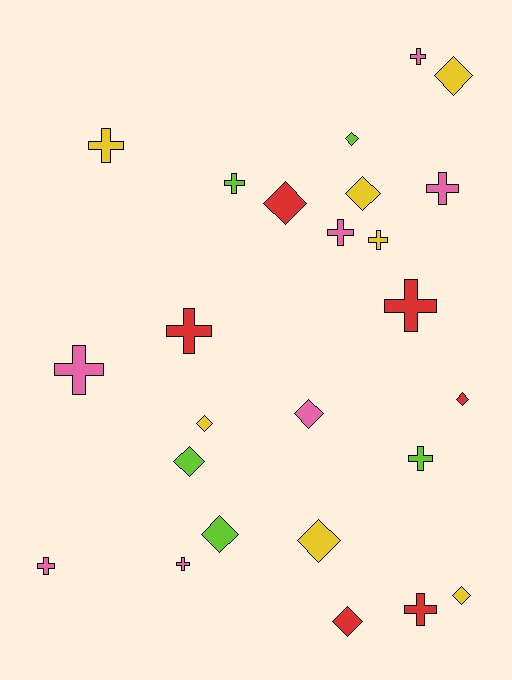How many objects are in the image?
There are 25 objects.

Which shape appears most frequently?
Cross, with 13 objects.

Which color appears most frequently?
Pink, with 7 objects.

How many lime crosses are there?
There are 2 lime crosses.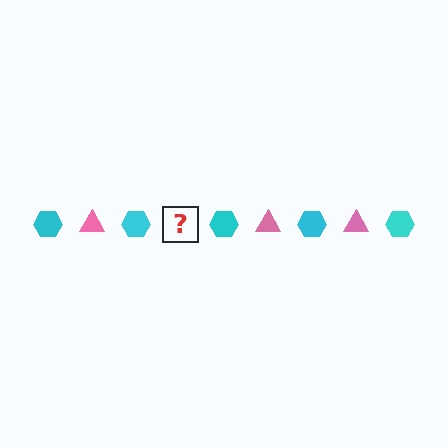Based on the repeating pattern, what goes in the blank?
The blank should be a pink triangle.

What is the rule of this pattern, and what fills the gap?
The rule is that the pattern alternates between cyan hexagon and pink triangle. The gap should be filled with a pink triangle.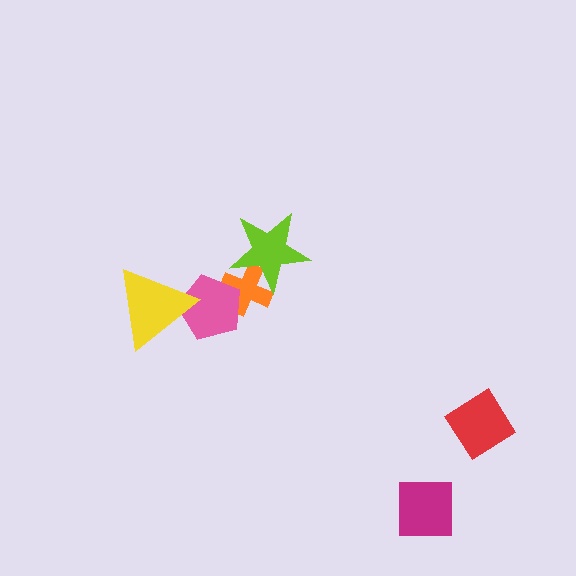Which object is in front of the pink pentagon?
The yellow triangle is in front of the pink pentagon.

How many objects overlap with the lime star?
1 object overlaps with the lime star.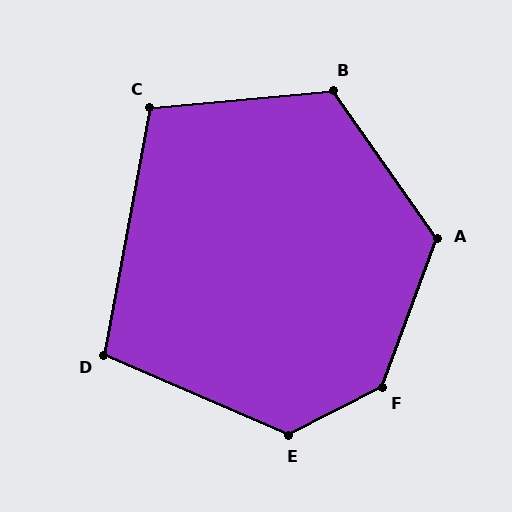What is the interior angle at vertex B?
Approximately 120 degrees (obtuse).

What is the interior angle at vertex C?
Approximately 106 degrees (obtuse).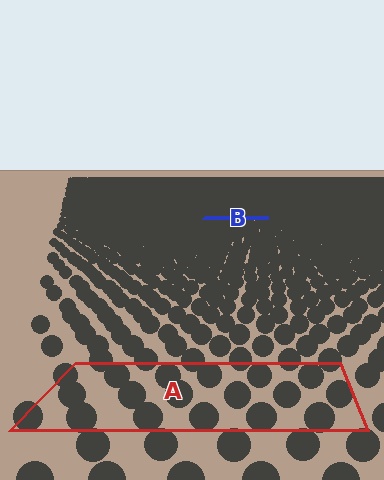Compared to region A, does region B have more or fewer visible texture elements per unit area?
Region B has more texture elements per unit area — they are packed more densely because it is farther away.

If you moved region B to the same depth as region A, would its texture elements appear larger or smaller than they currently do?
They would appear larger. At a closer depth, the same texture elements are projected at a bigger on-screen size.